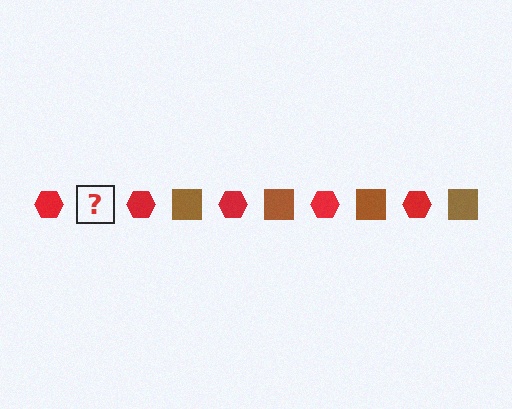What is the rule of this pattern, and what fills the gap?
The rule is that the pattern alternates between red hexagon and brown square. The gap should be filled with a brown square.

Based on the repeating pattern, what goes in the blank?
The blank should be a brown square.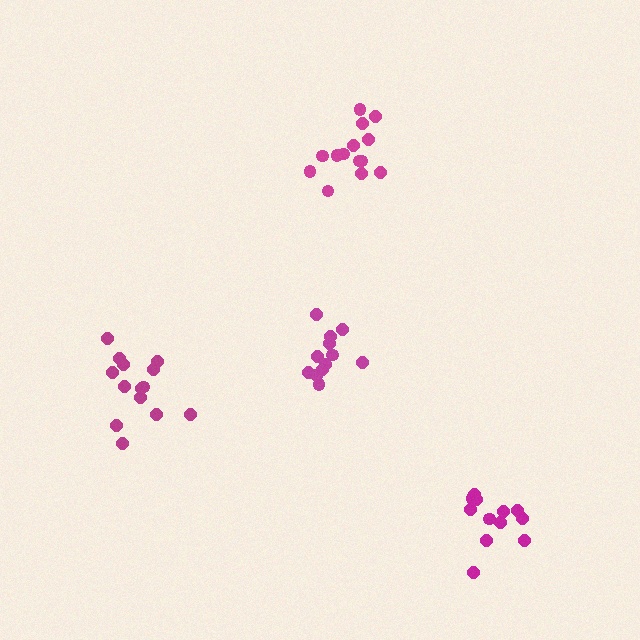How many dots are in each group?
Group 1: 12 dots, Group 2: 12 dots, Group 3: 14 dots, Group 4: 14 dots (52 total).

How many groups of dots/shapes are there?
There are 4 groups.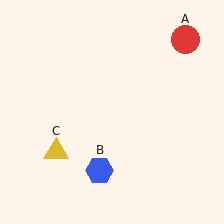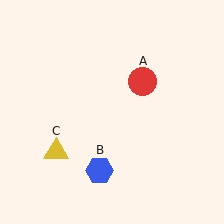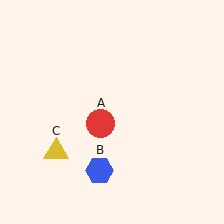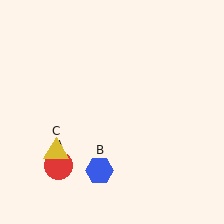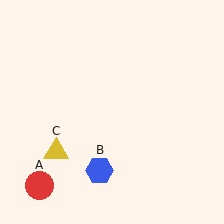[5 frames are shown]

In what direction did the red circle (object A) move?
The red circle (object A) moved down and to the left.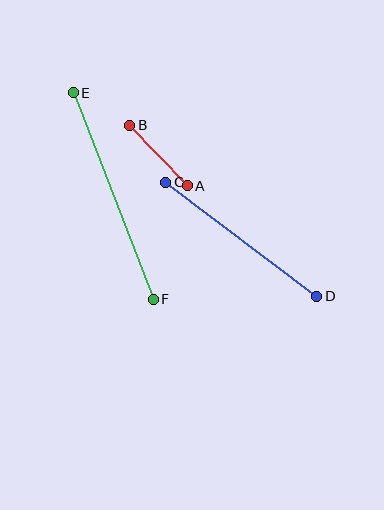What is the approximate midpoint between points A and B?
The midpoint is at approximately (159, 155) pixels.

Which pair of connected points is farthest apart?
Points E and F are farthest apart.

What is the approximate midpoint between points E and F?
The midpoint is at approximately (113, 196) pixels.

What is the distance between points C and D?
The distance is approximately 189 pixels.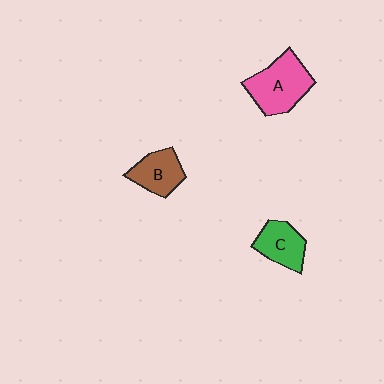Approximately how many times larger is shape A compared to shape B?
Approximately 1.5 times.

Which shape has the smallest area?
Shape C (green).